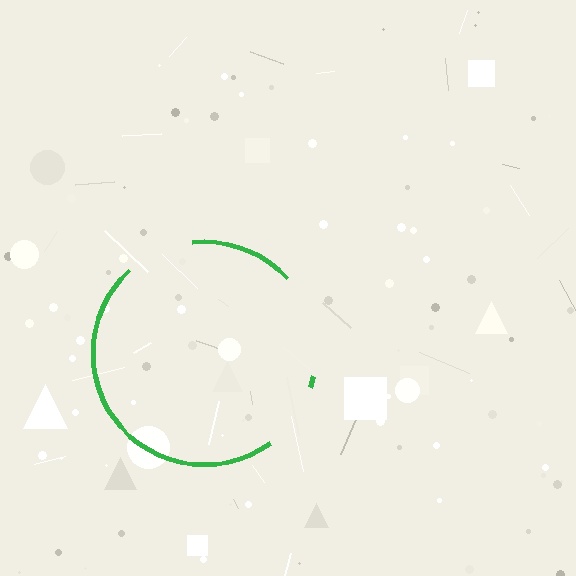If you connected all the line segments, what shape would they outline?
They would outline a circle.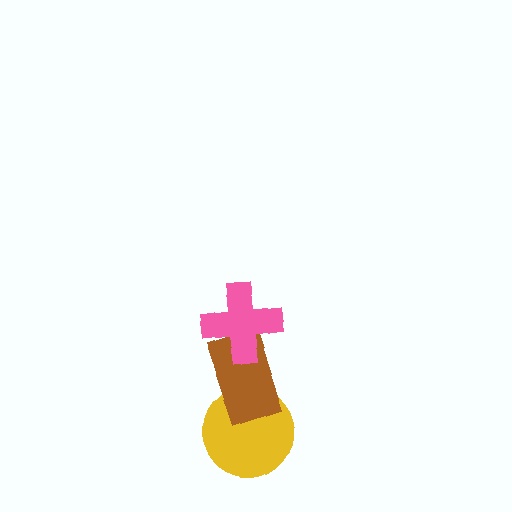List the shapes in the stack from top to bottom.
From top to bottom: the pink cross, the brown rectangle, the yellow circle.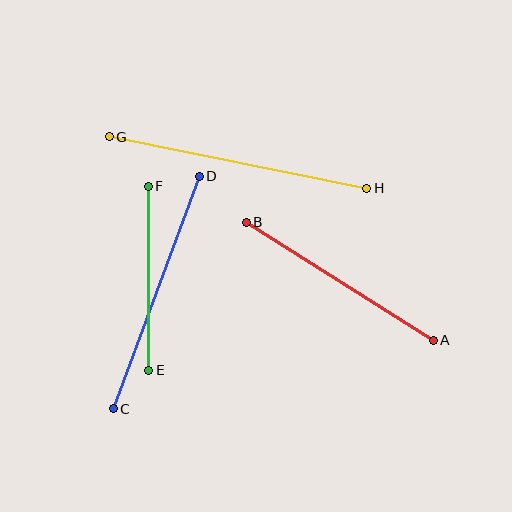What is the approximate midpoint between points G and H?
The midpoint is at approximately (238, 163) pixels.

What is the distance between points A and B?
The distance is approximately 221 pixels.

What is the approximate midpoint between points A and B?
The midpoint is at approximately (340, 281) pixels.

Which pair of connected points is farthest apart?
Points G and H are farthest apart.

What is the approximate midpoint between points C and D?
The midpoint is at approximately (156, 292) pixels.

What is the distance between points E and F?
The distance is approximately 184 pixels.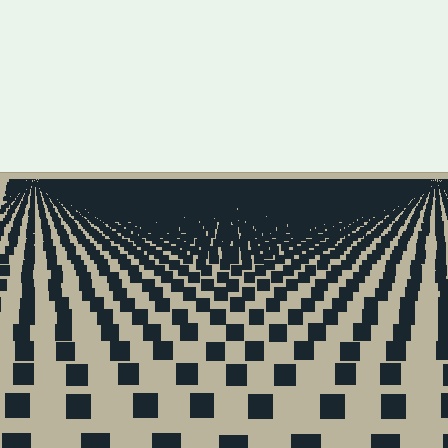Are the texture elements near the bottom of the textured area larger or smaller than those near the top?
Larger. Near the bottom, elements are closer to the viewer and appear at a bigger on-screen size.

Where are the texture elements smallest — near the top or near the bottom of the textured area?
Near the top.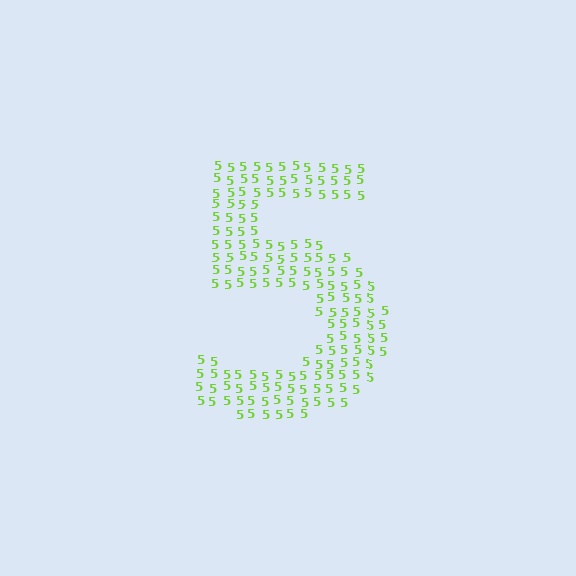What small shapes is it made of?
It is made of small digit 5's.